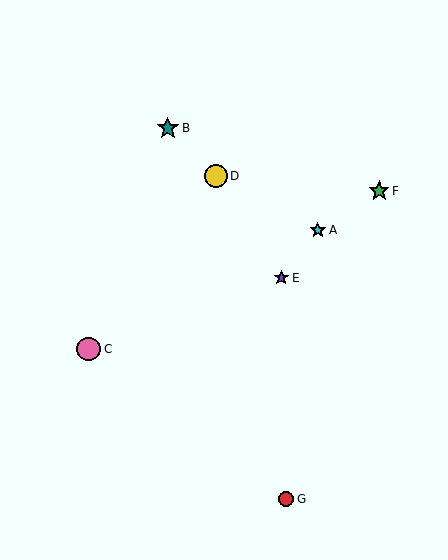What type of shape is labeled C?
Shape C is a pink circle.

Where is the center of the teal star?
The center of the teal star is at (168, 128).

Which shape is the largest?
The pink circle (labeled C) is the largest.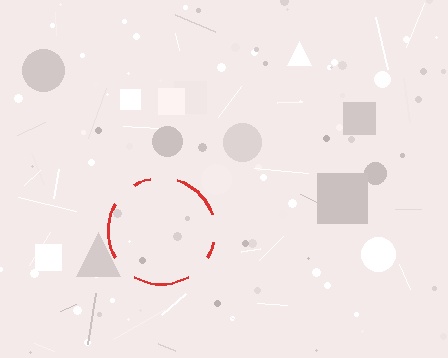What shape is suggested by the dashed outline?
The dashed outline suggests a circle.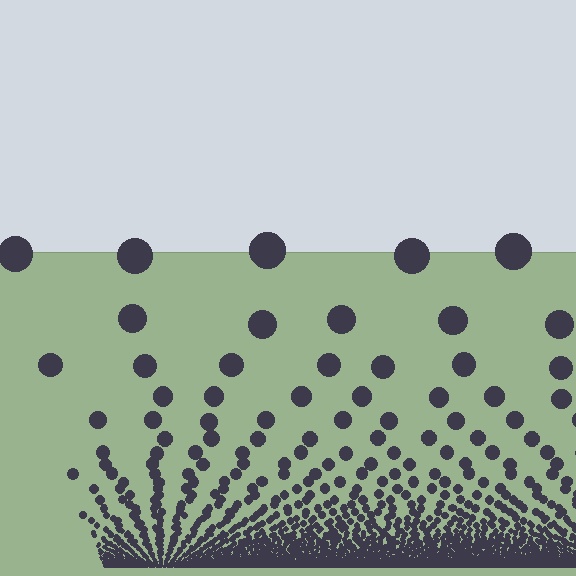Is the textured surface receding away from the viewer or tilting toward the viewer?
The surface appears to tilt toward the viewer. Texture elements get larger and sparser toward the top.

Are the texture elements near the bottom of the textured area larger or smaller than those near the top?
Smaller. The gradient is inverted — elements near the bottom are smaller and denser.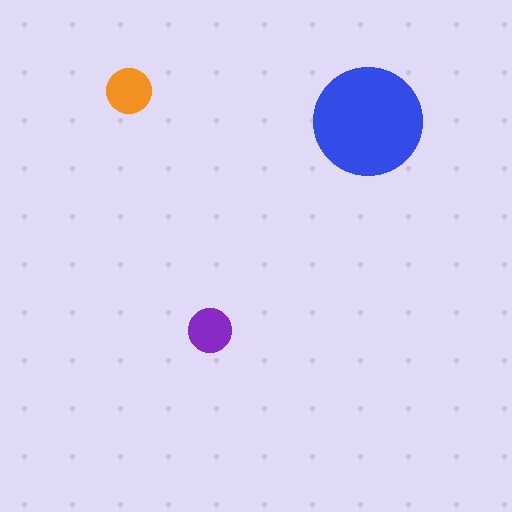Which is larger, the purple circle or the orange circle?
The orange one.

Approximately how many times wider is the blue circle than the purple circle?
About 2.5 times wider.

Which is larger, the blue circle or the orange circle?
The blue one.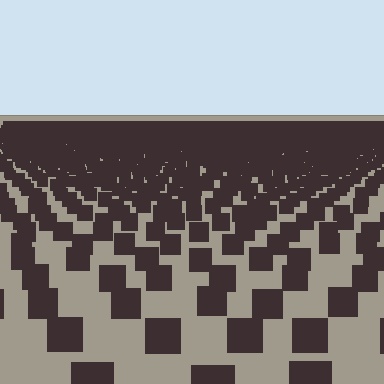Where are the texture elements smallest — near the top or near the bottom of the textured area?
Near the top.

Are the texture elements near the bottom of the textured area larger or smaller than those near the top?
Larger. Near the bottom, elements are closer to the viewer and appear at a bigger on-screen size.